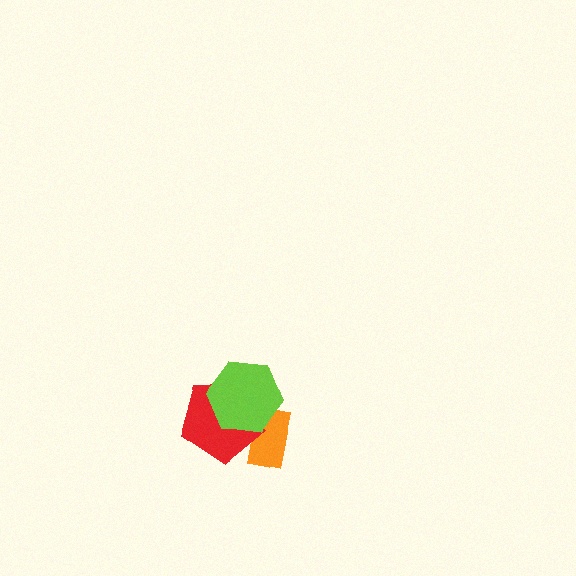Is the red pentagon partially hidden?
Yes, it is partially covered by another shape.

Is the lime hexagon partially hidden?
No, no other shape covers it.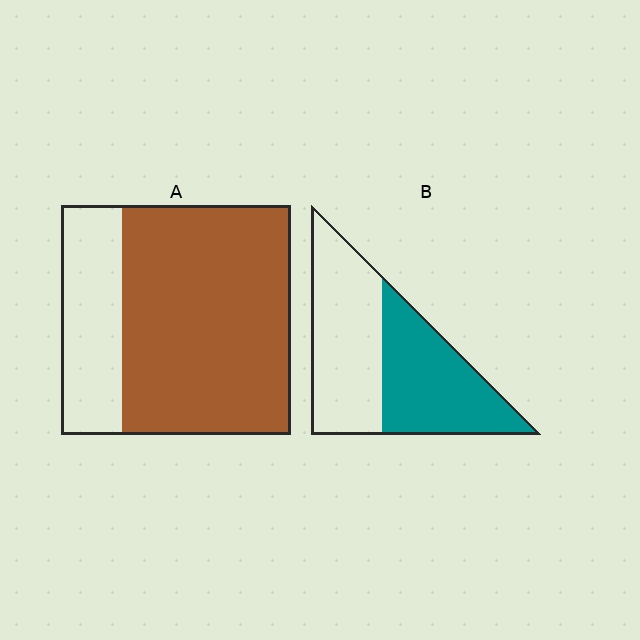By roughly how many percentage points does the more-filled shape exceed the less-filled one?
By roughly 25 percentage points (A over B).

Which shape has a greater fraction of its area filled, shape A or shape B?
Shape A.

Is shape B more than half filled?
Roughly half.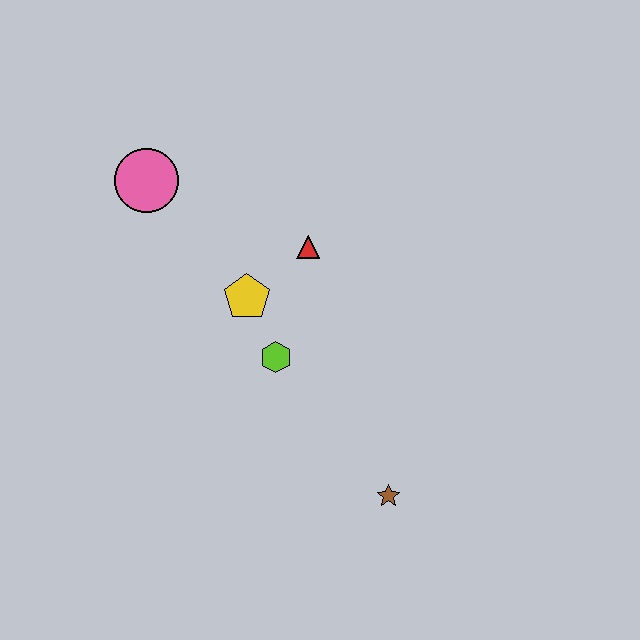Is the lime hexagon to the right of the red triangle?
No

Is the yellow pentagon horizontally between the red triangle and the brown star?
No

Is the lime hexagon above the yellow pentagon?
No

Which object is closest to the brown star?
The lime hexagon is closest to the brown star.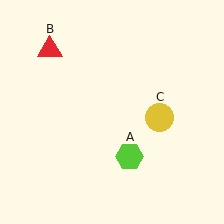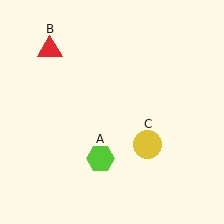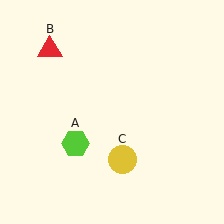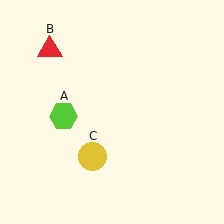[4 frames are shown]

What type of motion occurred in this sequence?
The lime hexagon (object A), yellow circle (object C) rotated clockwise around the center of the scene.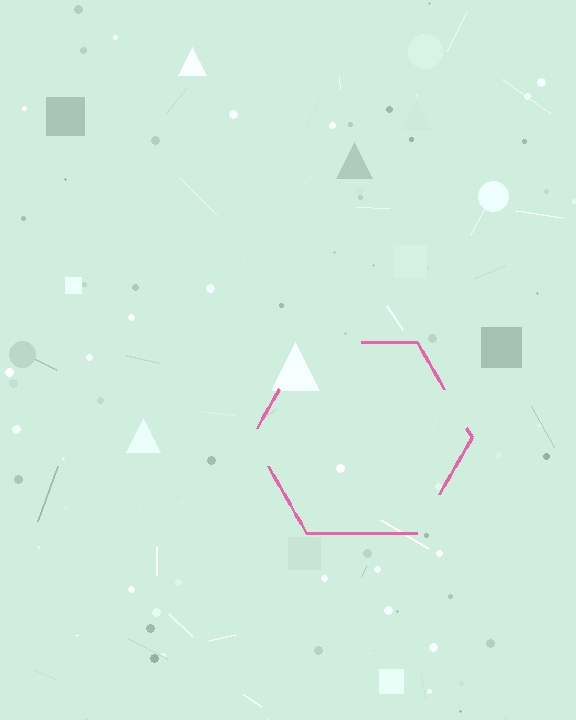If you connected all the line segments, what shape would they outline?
They would outline a hexagon.